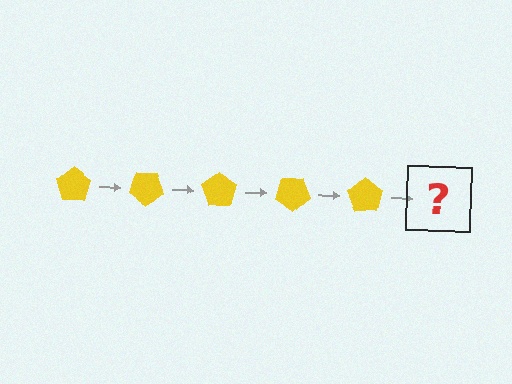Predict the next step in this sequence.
The next step is a yellow pentagon rotated 175 degrees.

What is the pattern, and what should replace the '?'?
The pattern is that the pentagon rotates 35 degrees each step. The '?' should be a yellow pentagon rotated 175 degrees.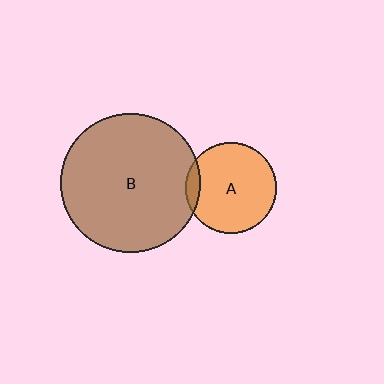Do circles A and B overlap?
Yes.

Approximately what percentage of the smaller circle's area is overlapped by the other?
Approximately 10%.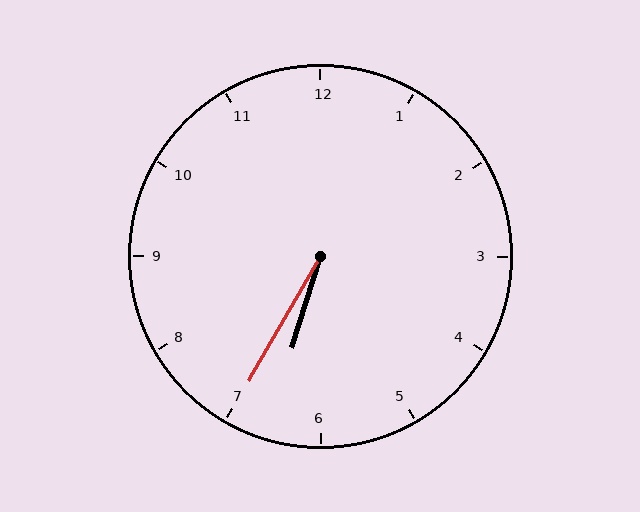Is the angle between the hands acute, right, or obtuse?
It is acute.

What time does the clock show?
6:35.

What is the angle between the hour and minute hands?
Approximately 12 degrees.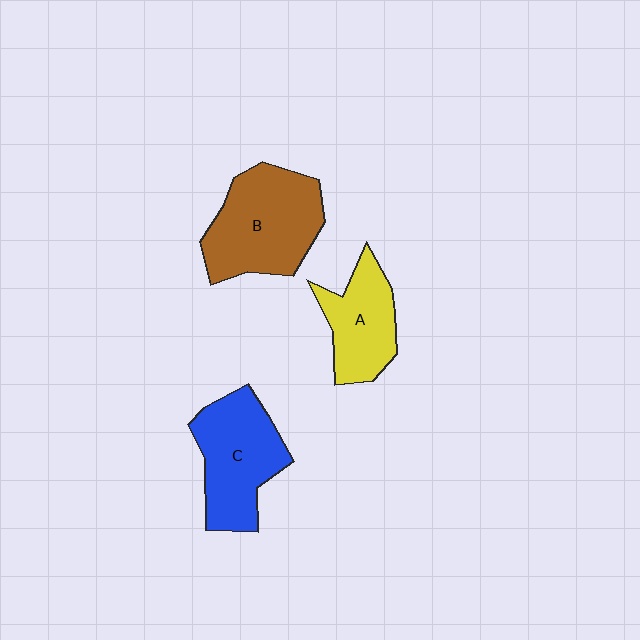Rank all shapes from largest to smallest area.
From largest to smallest: B (brown), C (blue), A (yellow).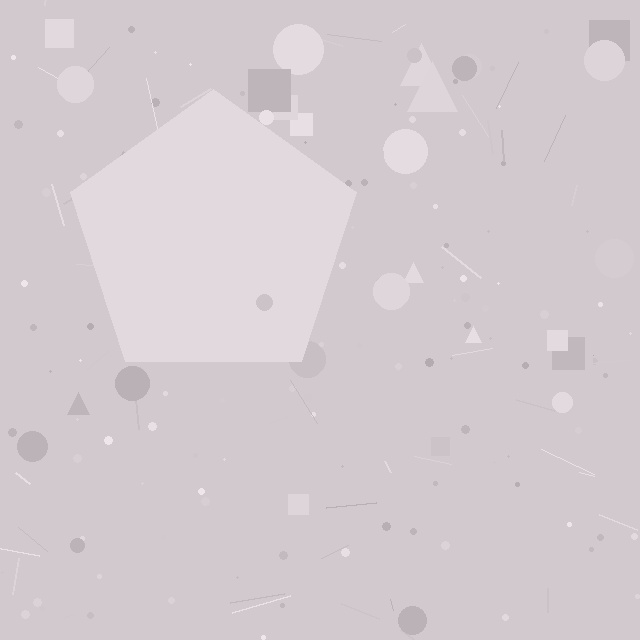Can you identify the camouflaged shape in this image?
The camouflaged shape is a pentagon.